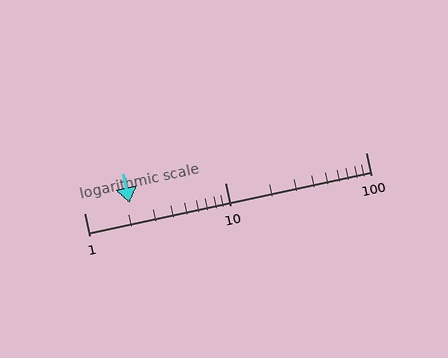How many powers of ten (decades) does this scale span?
The scale spans 2 decades, from 1 to 100.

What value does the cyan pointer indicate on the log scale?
The pointer indicates approximately 2.1.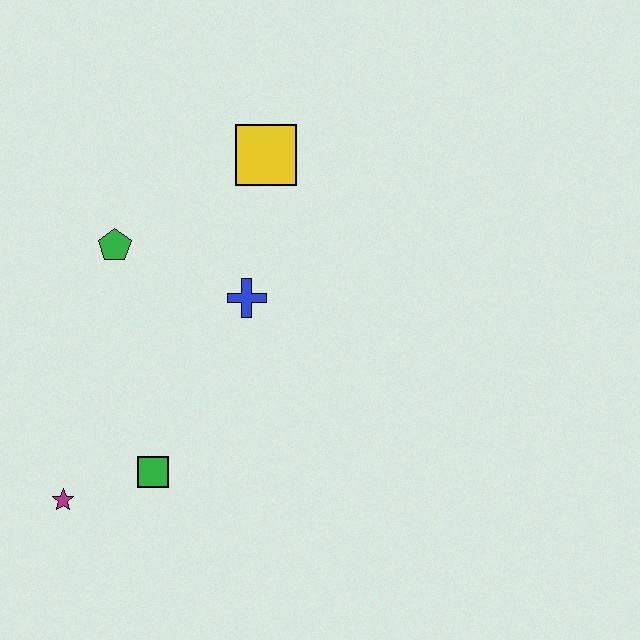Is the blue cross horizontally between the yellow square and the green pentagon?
Yes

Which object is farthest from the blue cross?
The magenta star is farthest from the blue cross.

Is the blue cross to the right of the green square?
Yes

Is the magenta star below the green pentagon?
Yes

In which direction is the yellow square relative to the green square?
The yellow square is above the green square.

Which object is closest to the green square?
The magenta star is closest to the green square.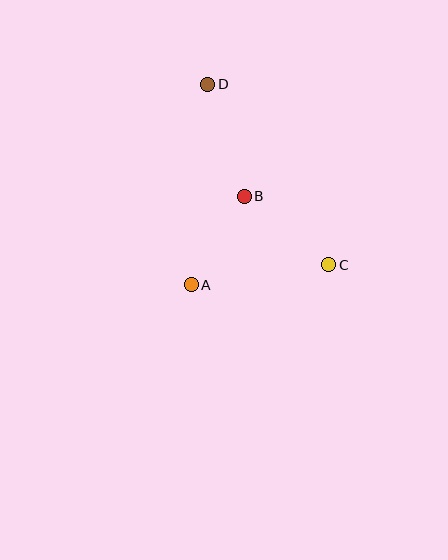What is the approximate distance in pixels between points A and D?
The distance between A and D is approximately 201 pixels.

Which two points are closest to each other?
Points A and B are closest to each other.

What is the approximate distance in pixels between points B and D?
The distance between B and D is approximately 118 pixels.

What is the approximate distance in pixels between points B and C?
The distance between B and C is approximately 109 pixels.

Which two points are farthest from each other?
Points C and D are farthest from each other.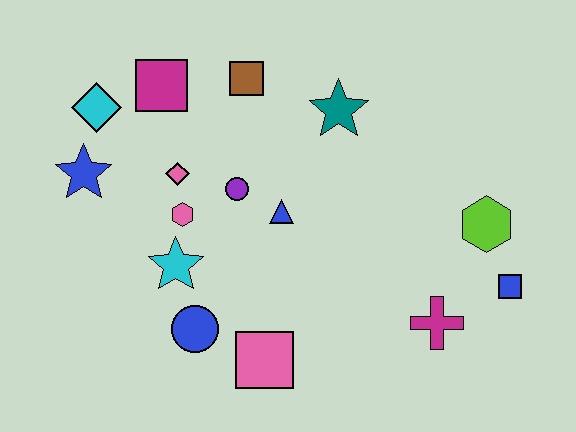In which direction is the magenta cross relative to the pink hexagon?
The magenta cross is to the right of the pink hexagon.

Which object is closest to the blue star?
The cyan diamond is closest to the blue star.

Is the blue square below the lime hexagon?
Yes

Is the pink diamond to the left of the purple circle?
Yes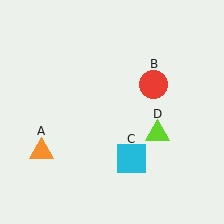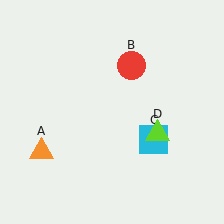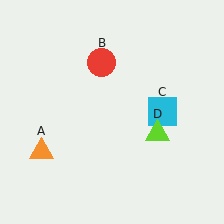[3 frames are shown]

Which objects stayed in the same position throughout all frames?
Orange triangle (object A) and lime triangle (object D) remained stationary.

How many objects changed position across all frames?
2 objects changed position: red circle (object B), cyan square (object C).